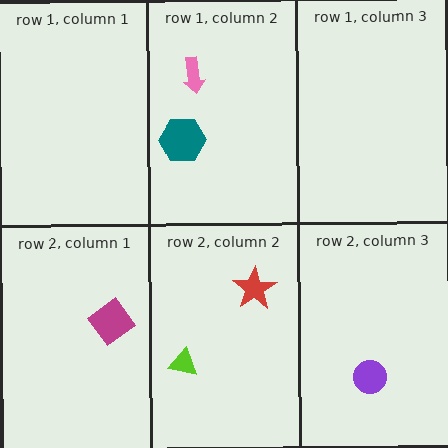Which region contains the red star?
The row 2, column 2 region.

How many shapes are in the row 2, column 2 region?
2.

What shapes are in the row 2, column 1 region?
The magenta diamond.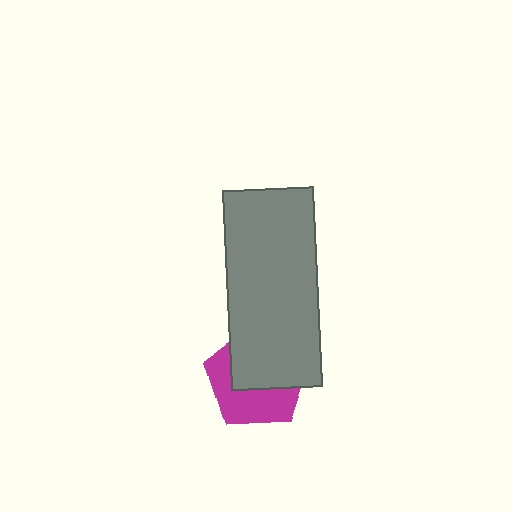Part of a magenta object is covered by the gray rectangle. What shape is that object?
It is a pentagon.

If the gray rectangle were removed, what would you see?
You would see the complete magenta pentagon.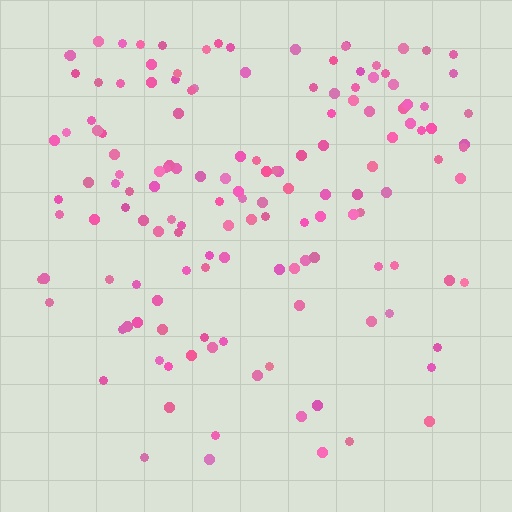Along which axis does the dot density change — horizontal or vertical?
Vertical.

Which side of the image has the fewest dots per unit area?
The bottom.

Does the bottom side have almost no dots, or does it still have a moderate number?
Still a moderate number, just noticeably fewer than the top.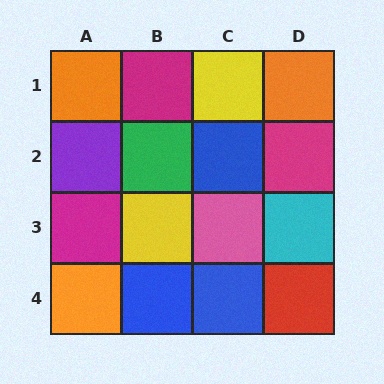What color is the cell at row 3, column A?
Magenta.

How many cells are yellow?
2 cells are yellow.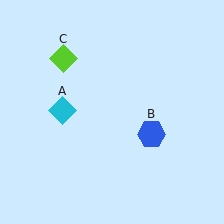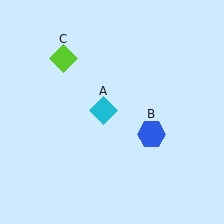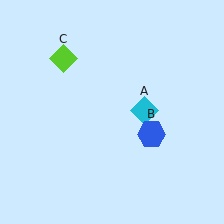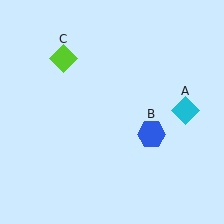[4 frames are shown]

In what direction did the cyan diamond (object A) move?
The cyan diamond (object A) moved right.